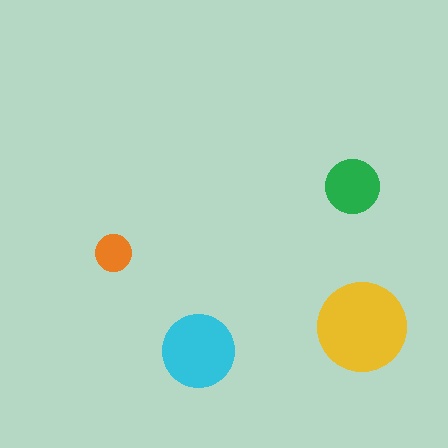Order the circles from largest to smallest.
the yellow one, the cyan one, the green one, the orange one.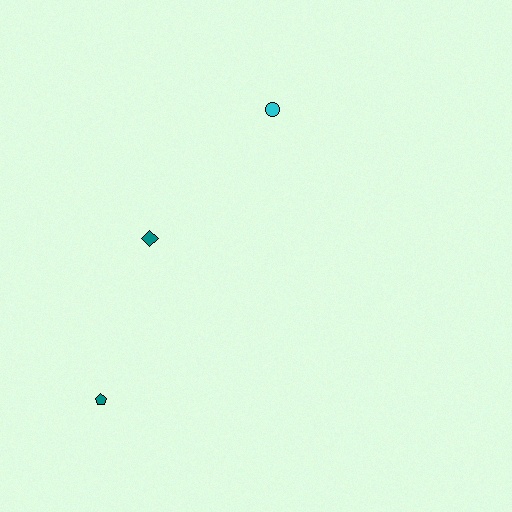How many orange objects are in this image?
There are no orange objects.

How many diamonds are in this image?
There is 1 diamond.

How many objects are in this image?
There are 3 objects.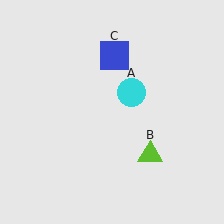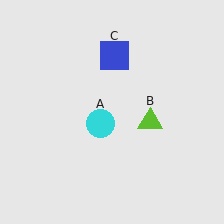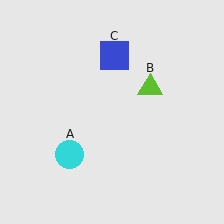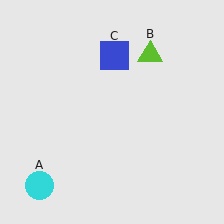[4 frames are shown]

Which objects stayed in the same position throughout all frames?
Blue square (object C) remained stationary.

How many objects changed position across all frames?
2 objects changed position: cyan circle (object A), lime triangle (object B).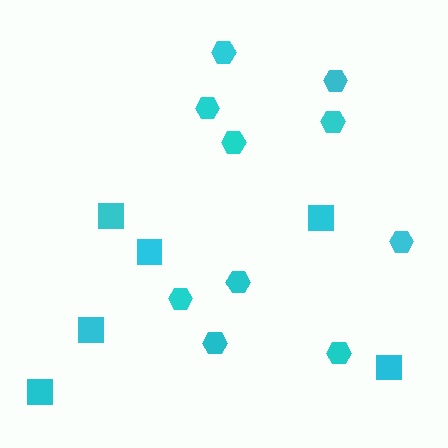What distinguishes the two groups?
There are 2 groups: one group of hexagons (10) and one group of squares (6).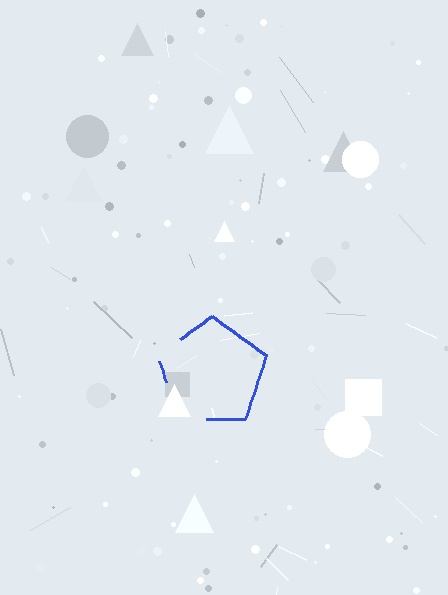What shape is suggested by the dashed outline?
The dashed outline suggests a pentagon.